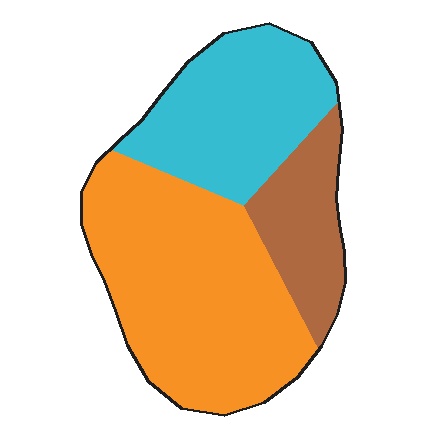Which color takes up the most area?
Orange, at roughly 50%.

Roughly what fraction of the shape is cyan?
Cyan takes up about one third (1/3) of the shape.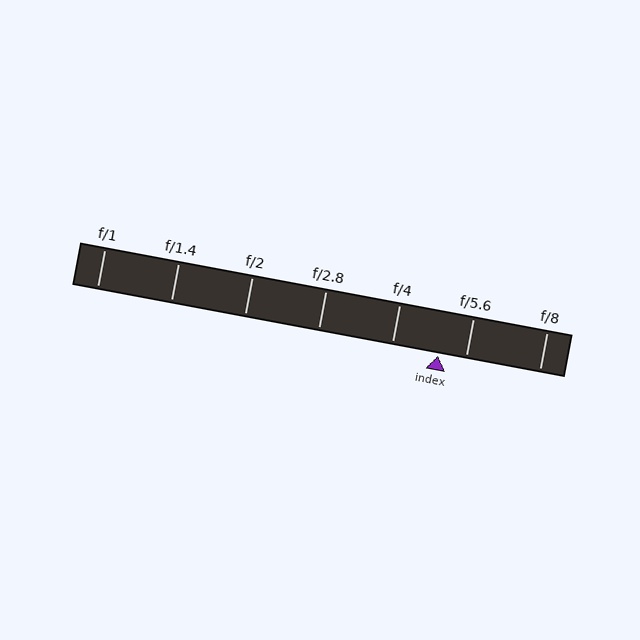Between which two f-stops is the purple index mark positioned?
The index mark is between f/4 and f/5.6.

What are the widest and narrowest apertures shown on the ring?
The widest aperture shown is f/1 and the narrowest is f/8.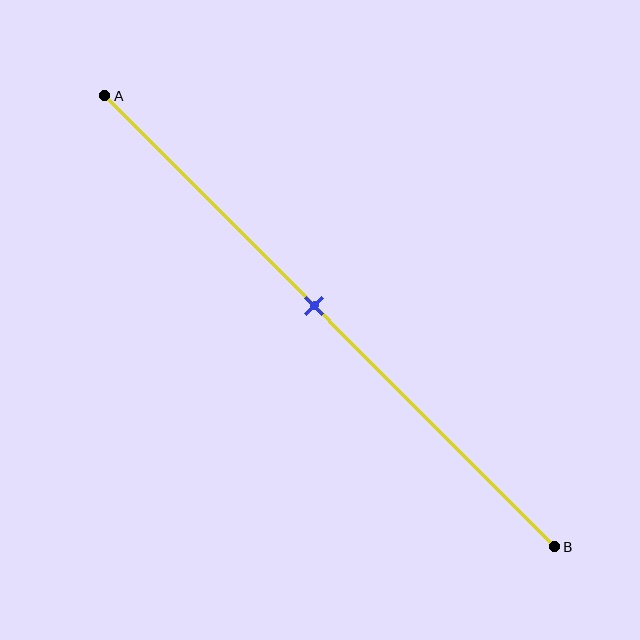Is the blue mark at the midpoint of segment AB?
No, the mark is at about 45% from A, not at the 50% midpoint.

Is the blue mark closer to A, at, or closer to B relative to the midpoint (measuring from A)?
The blue mark is closer to point A than the midpoint of segment AB.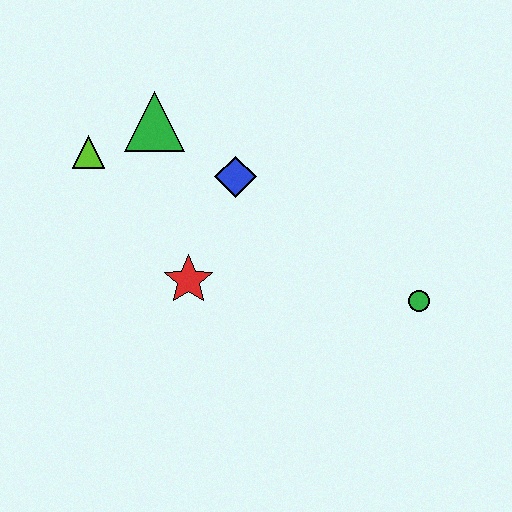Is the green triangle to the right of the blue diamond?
No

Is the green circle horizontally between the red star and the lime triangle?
No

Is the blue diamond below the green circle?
No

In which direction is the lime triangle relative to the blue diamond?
The lime triangle is to the left of the blue diamond.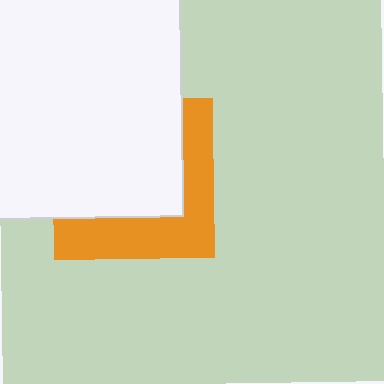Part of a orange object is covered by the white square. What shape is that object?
It is a square.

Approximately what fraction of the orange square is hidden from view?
Roughly 61% of the orange square is hidden behind the white square.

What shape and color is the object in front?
The object in front is a white square.